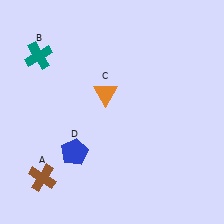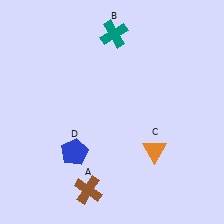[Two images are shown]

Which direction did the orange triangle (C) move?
The orange triangle (C) moved down.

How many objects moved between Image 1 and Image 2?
3 objects moved between the two images.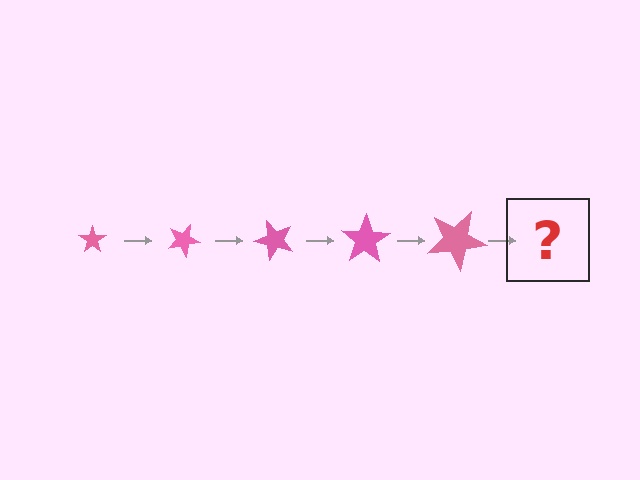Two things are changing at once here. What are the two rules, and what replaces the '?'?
The two rules are that the star grows larger each step and it rotates 25 degrees each step. The '?' should be a star, larger than the previous one and rotated 125 degrees from the start.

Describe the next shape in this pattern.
It should be a star, larger than the previous one and rotated 125 degrees from the start.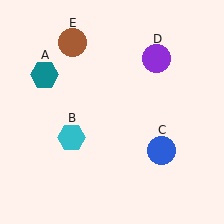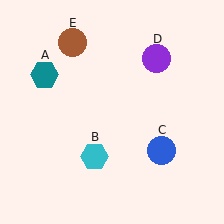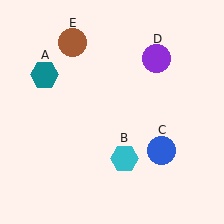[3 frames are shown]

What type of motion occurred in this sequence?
The cyan hexagon (object B) rotated counterclockwise around the center of the scene.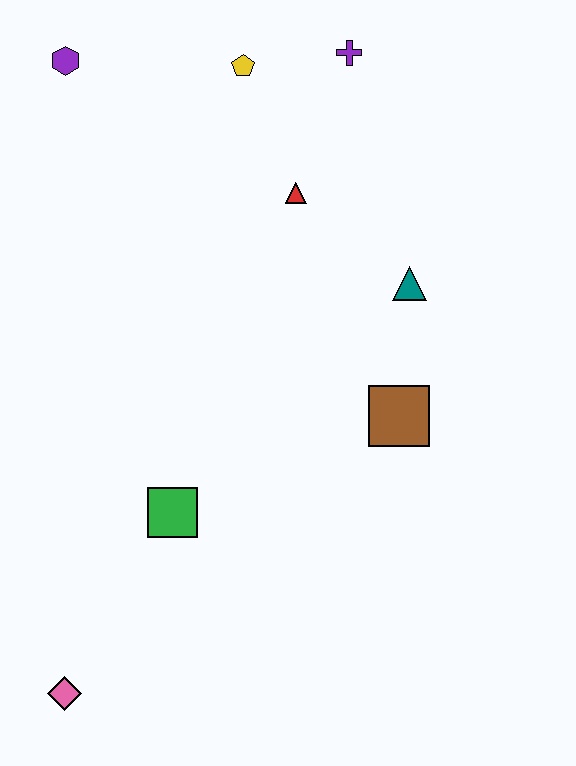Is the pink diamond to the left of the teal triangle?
Yes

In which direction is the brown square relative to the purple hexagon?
The brown square is below the purple hexagon.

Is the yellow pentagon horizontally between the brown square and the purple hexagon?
Yes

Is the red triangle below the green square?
No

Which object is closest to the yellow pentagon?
The purple cross is closest to the yellow pentagon.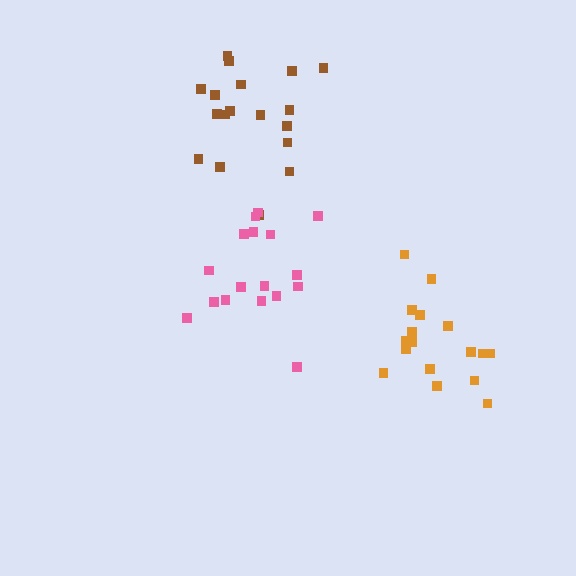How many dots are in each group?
Group 1: 18 dots, Group 2: 17 dots, Group 3: 17 dots (52 total).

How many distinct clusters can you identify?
There are 3 distinct clusters.